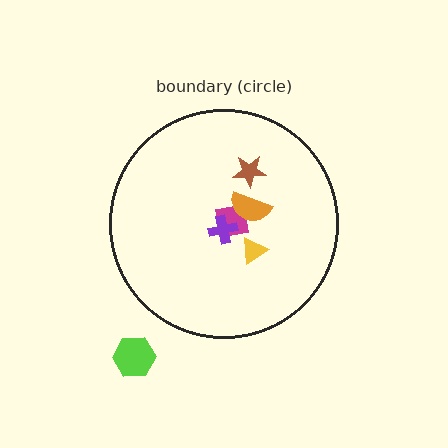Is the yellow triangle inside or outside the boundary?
Inside.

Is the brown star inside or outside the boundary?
Inside.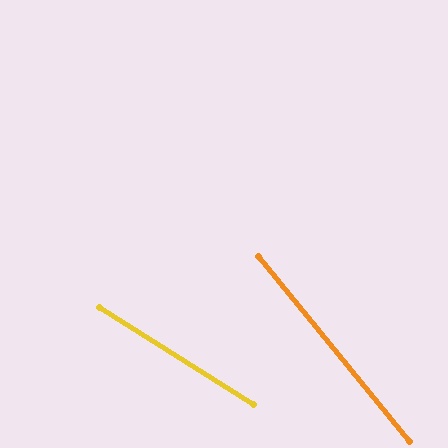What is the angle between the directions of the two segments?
Approximately 19 degrees.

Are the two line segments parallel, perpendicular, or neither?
Neither parallel nor perpendicular — they differ by about 19°.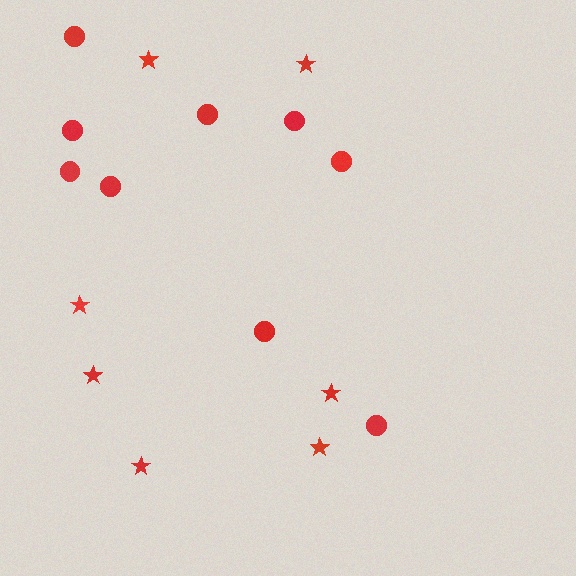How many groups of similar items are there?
There are 2 groups: one group of circles (9) and one group of stars (7).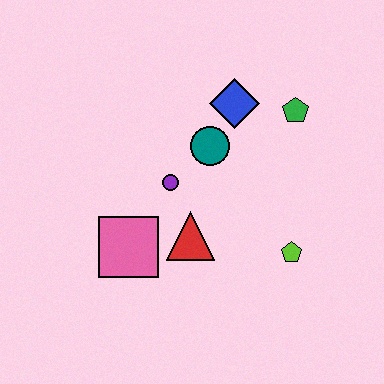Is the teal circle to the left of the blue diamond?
Yes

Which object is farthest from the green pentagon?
The pink square is farthest from the green pentagon.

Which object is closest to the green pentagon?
The blue diamond is closest to the green pentagon.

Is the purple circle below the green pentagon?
Yes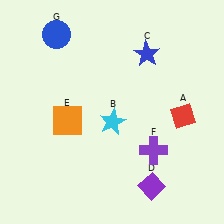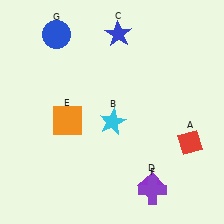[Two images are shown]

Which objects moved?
The objects that moved are: the red diamond (A), the blue star (C), the purple cross (F).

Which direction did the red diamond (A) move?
The red diamond (A) moved down.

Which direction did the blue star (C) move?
The blue star (C) moved left.